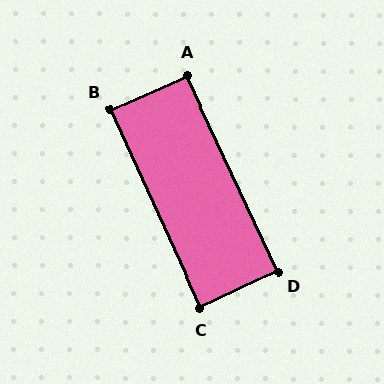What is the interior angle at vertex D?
Approximately 91 degrees (approximately right).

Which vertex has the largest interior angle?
A, at approximately 91 degrees.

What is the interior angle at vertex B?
Approximately 89 degrees (approximately right).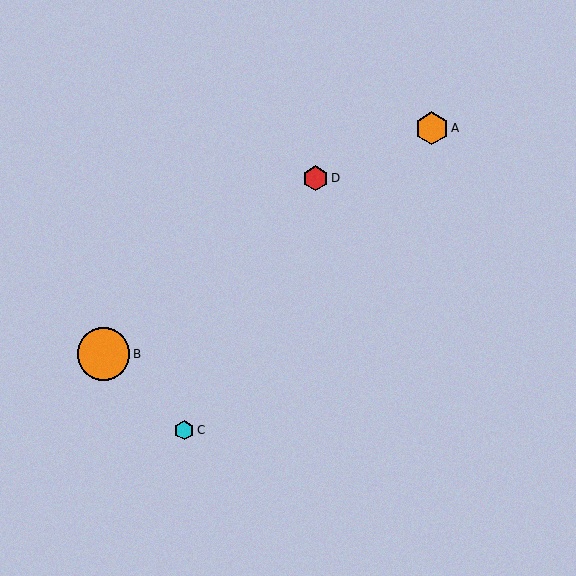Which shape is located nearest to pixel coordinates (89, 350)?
The orange circle (labeled B) at (104, 354) is nearest to that location.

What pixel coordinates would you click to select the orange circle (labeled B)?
Click at (104, 354) to select the orange circle B.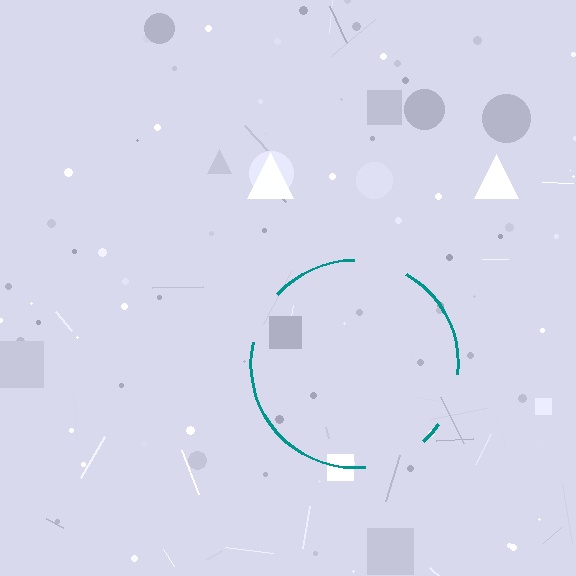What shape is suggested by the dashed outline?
The dashed outline suggests a circle.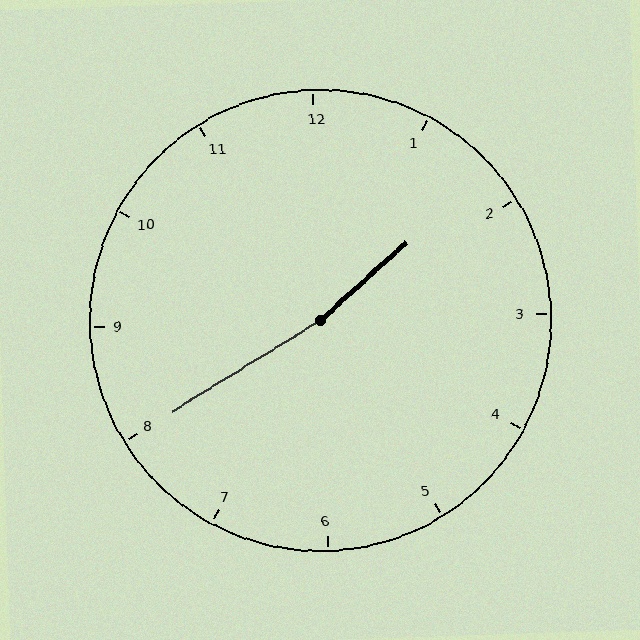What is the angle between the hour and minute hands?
Approximately 170 degrees.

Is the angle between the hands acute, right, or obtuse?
It is obtuse.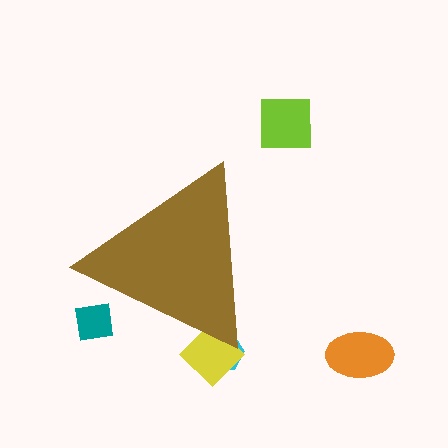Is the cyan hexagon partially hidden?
Yes, the cyan hexagon is partially hidden behind the brown triangle.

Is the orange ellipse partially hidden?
No, the orange ellipse is fully visible.